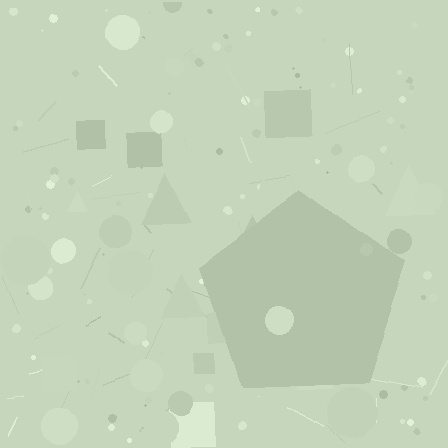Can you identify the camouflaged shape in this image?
The camouflaged shape is a pentagon.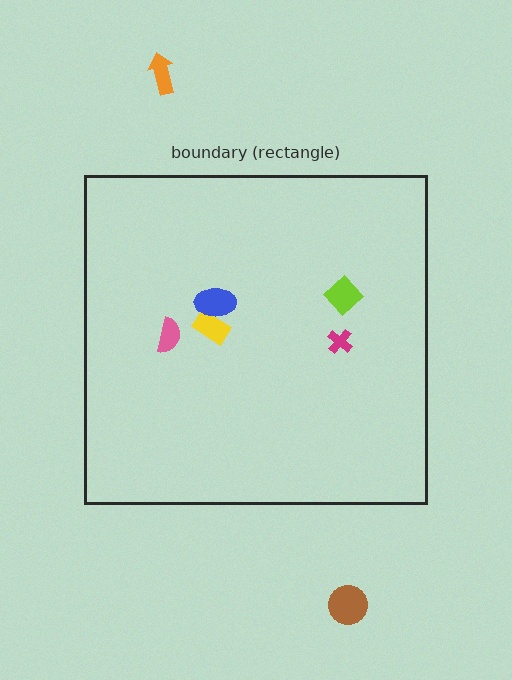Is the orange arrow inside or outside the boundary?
Outside.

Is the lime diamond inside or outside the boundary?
Inside.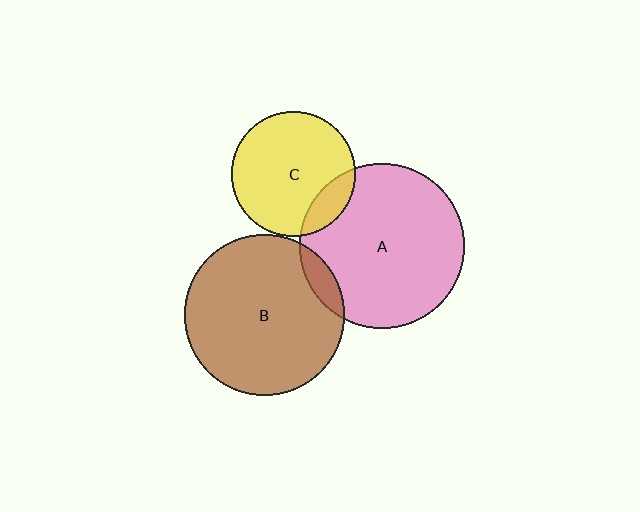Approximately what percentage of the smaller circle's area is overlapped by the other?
Approximately 10%.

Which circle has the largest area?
Circle A (pink).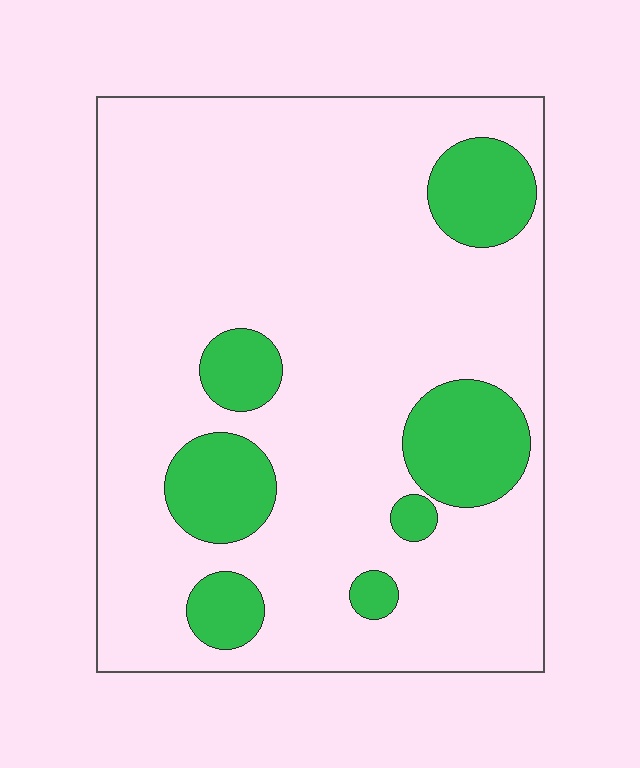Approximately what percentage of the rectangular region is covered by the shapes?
Approximately 20%.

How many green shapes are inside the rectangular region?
7.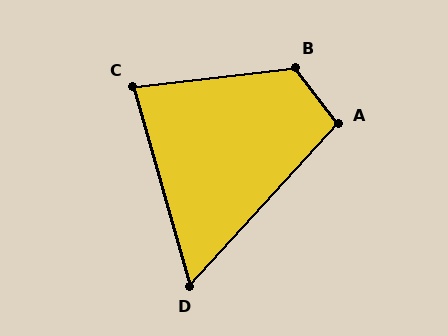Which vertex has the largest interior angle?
B, at approximately 121 degrees.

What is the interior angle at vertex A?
Approximately 100 degrees (obtuse).